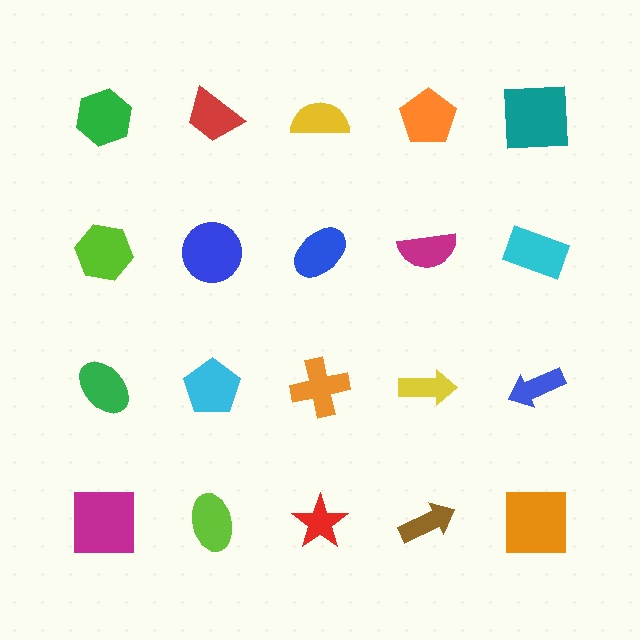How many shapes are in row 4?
5 shapes.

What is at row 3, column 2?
A cyan pentagon.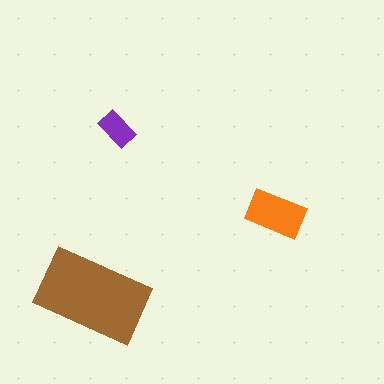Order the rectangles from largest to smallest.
the brown one, the orange one, the purple one.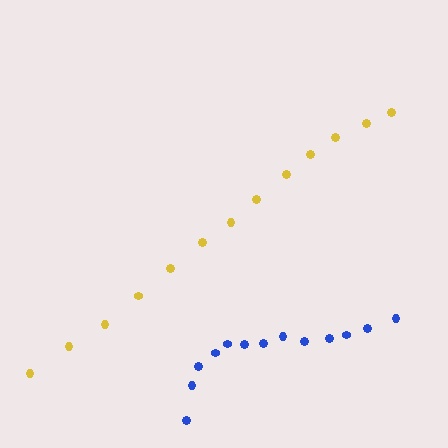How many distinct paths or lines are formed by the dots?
There are 2 distinct paths.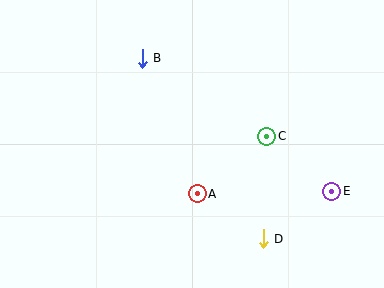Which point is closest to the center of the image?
Point A at (197, 194) is closest to the center.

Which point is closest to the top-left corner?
Point B is closest to the top-left corner.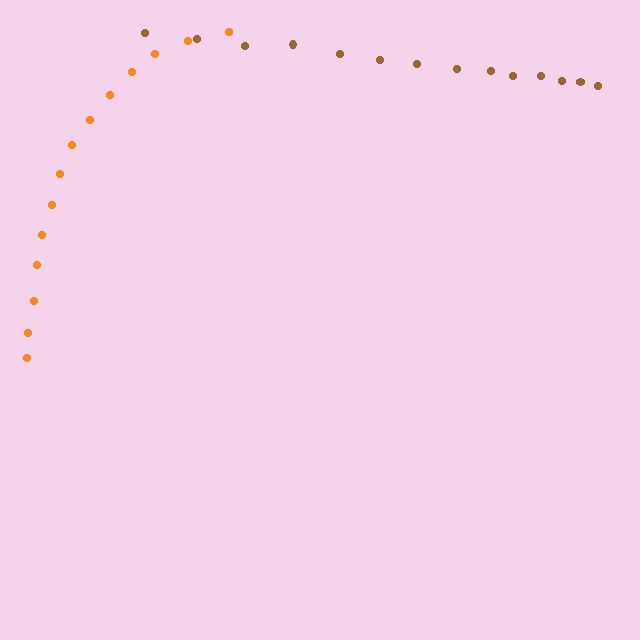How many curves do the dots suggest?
There are 2 distinct paths.